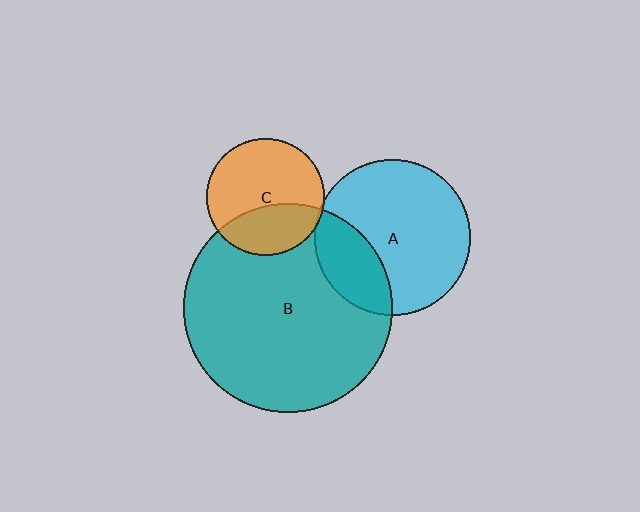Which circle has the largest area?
Circle B (teal).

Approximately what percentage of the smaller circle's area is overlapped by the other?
Approximately 35%.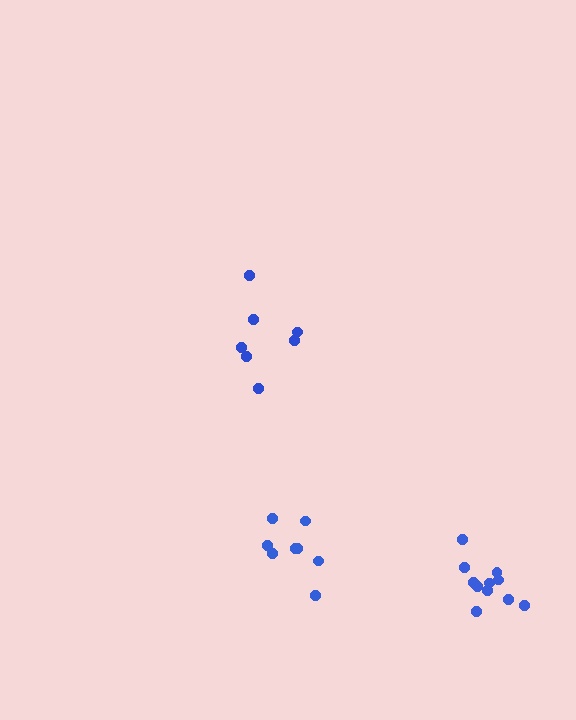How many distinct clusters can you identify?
There are 3 distinct clusters.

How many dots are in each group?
Group 1: 8 dots, Group 2: 7 dots, Group 3: 11 dots (26 total).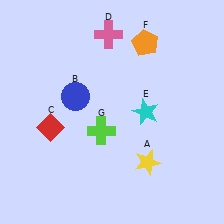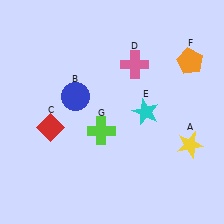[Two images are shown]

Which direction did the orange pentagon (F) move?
The orange pentagon (F) moved right.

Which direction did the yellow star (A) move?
The yellow star (A) moved right.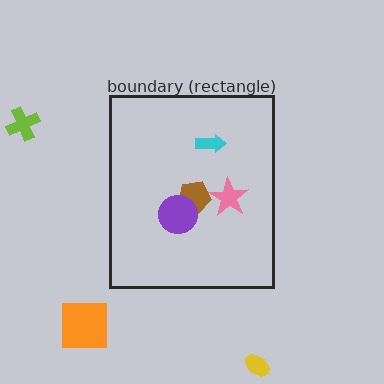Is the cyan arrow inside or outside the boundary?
Inside.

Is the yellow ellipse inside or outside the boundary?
Outside.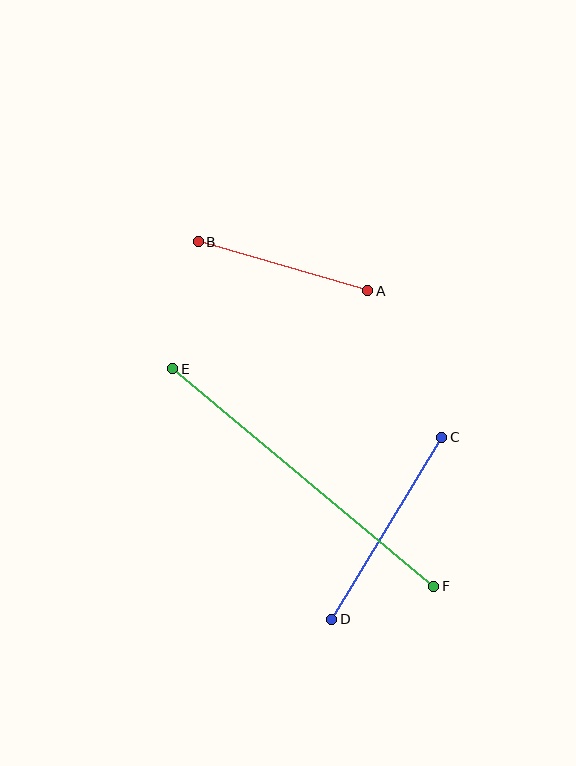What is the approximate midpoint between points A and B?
The midpoint is at approximately (283, 266) pixels.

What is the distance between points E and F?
The distance is approximately 340 pixels.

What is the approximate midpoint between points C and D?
The midpoint is at approximately (387, 528) pixels.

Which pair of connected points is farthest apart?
Points E and F are farthest apart.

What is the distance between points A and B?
The distance is approximately 176 pixels.